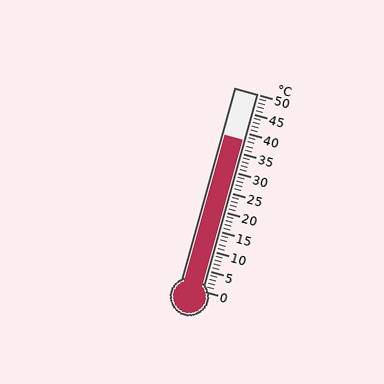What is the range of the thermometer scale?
The thermometer scale ranges from 0°C to 50°C.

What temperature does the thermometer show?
The thermometer shows approximately 38°C.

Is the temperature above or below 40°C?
The temperature is below 40°C.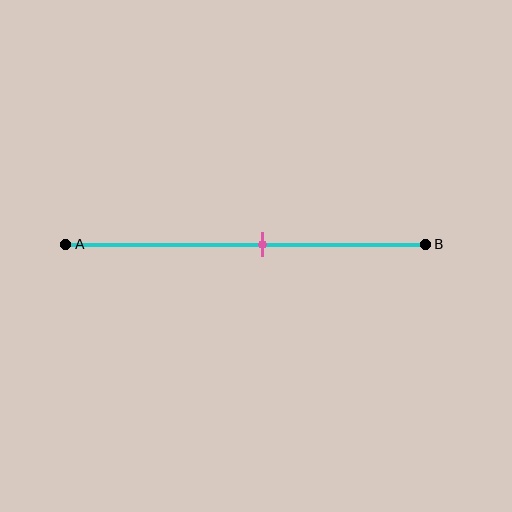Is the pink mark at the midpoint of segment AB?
No, the mark is at about 55% from A, not at the 50% midpoint.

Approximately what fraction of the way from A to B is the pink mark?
The pink mark is approximately 55% of the way from A to B.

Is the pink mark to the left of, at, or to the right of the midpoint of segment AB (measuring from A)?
The pink mark is to the right of the midpoint of segment AB.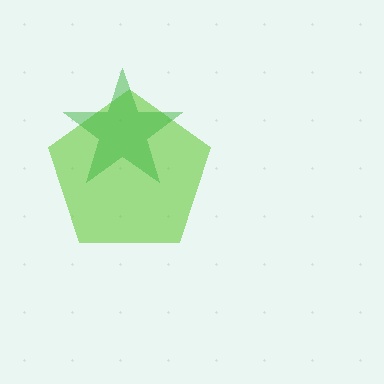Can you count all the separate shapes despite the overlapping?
Yes, there are 2 separate shapes.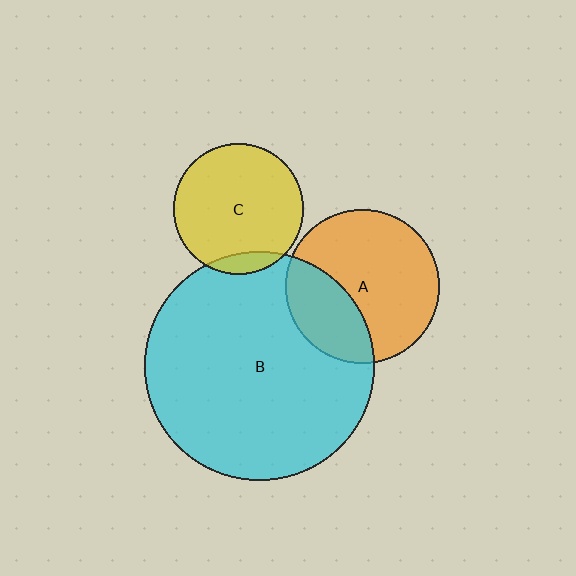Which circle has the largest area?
Circle B (cyan).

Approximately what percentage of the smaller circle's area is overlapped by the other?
Approximately 30%.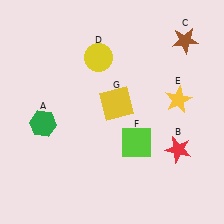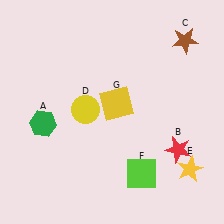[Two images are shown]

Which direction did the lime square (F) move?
The lime square (F) moved down.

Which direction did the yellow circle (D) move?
The yellow circle (D) moved down.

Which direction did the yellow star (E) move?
The yellow star (E) moved down.